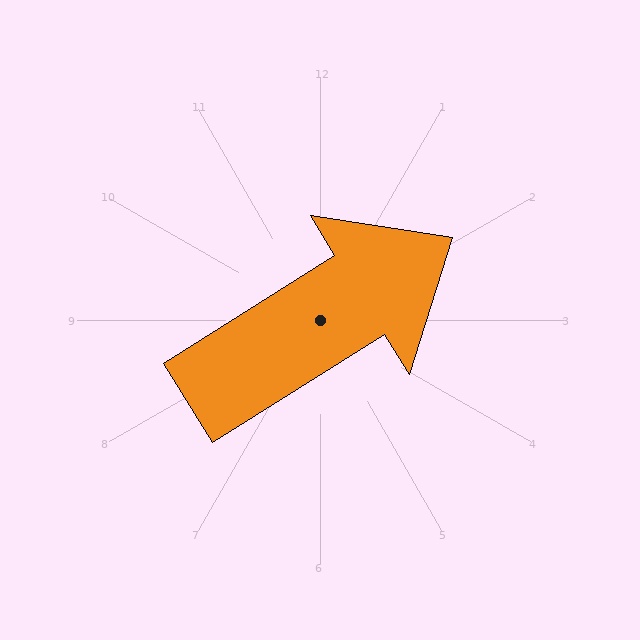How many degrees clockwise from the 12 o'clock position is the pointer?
Approximately 58 degrees.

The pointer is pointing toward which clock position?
Roughly 2 o'clock.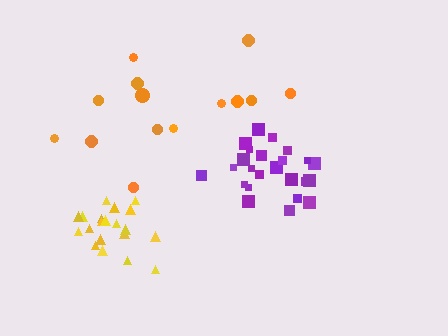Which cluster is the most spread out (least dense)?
Orange.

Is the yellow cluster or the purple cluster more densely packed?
Yellow.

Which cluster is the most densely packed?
Yellow.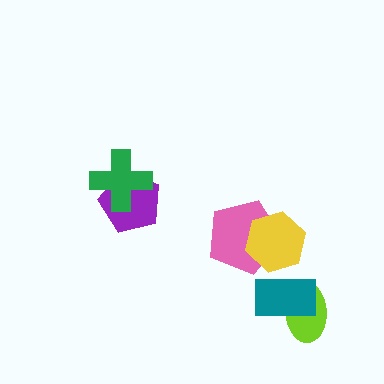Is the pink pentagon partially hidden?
Yes, it is partially covered by another shape.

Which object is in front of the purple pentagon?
The green cross is in front of the purple pentagon.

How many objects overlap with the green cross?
1 object overlaps with the green cross.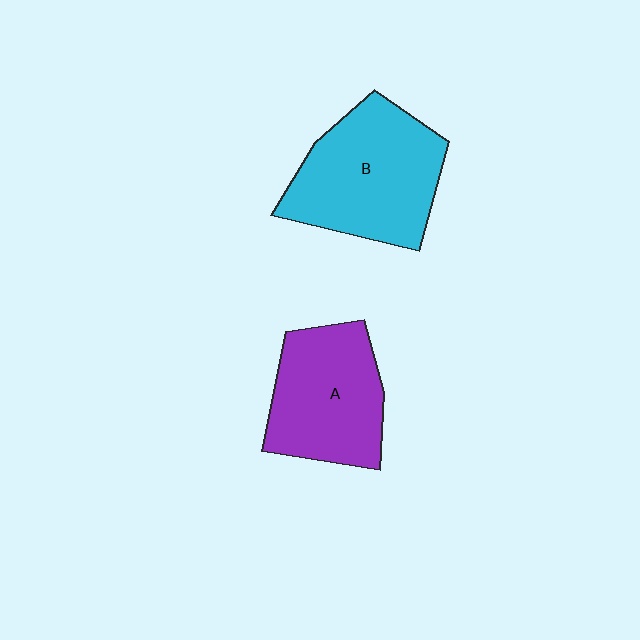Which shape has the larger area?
Shape B (cyan).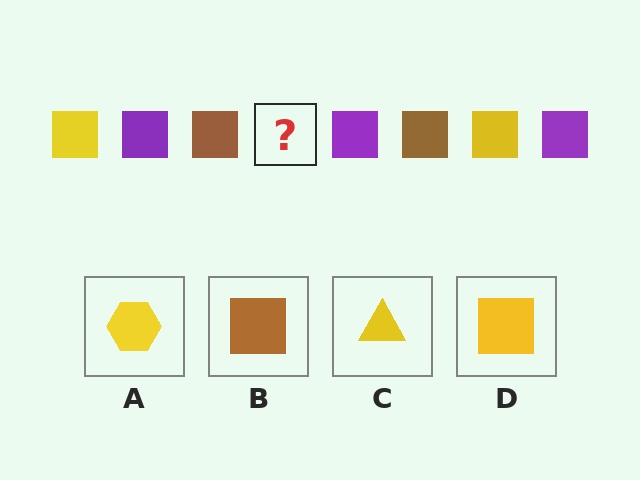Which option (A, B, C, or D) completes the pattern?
D.